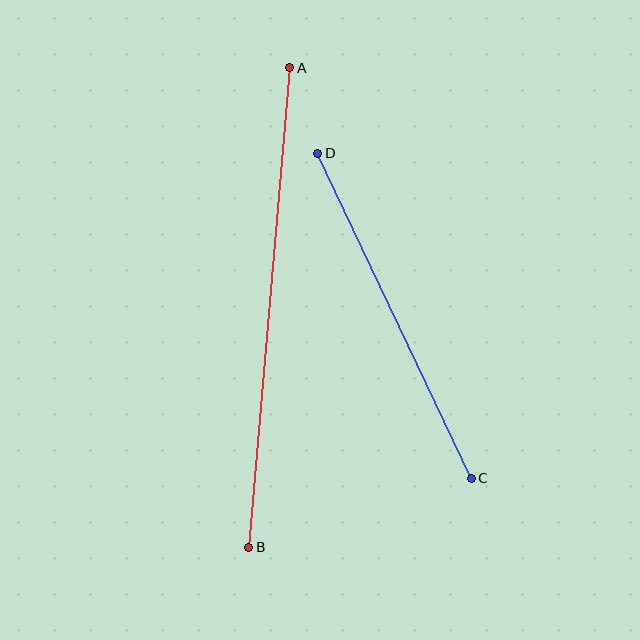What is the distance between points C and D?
The distance is approximately 359 pixels.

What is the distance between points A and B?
The distance is approximately 481 pixels.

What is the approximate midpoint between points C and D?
The midpoint is at approximately (394, 316) pixels.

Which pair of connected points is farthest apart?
Points A and B are farthest apart.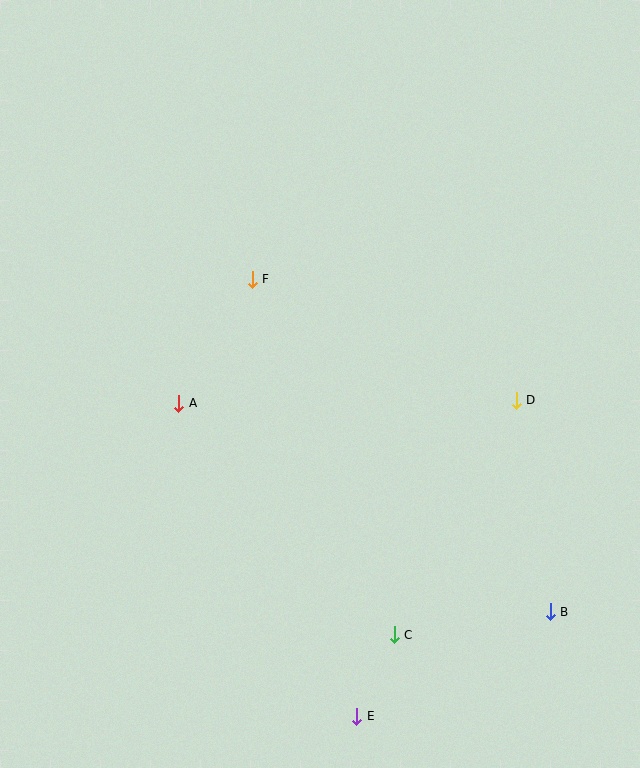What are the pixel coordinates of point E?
Point E is at (357, 716).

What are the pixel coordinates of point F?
Point F is at (252, 279).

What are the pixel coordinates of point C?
Point C is at (394, 635).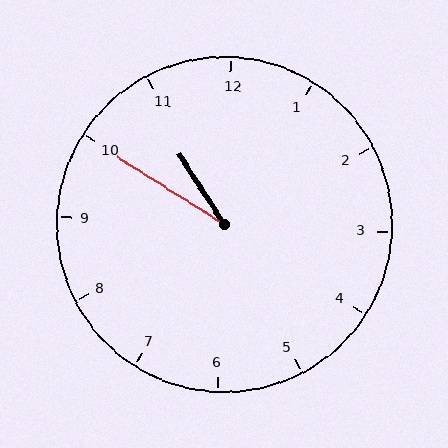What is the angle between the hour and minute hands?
Approximately 25 degrees.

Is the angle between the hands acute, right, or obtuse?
It is acute.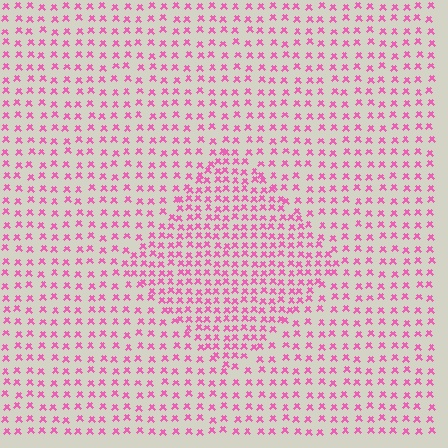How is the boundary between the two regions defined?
The boundary is defined by a change in element density (approximately 1.7x ratio). All elements are the same color, size, and shape.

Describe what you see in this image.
The image contains small pink elements arranged at two different densities. A diamond-shaped region is visible where the elements are more densely packed than the surrounding area.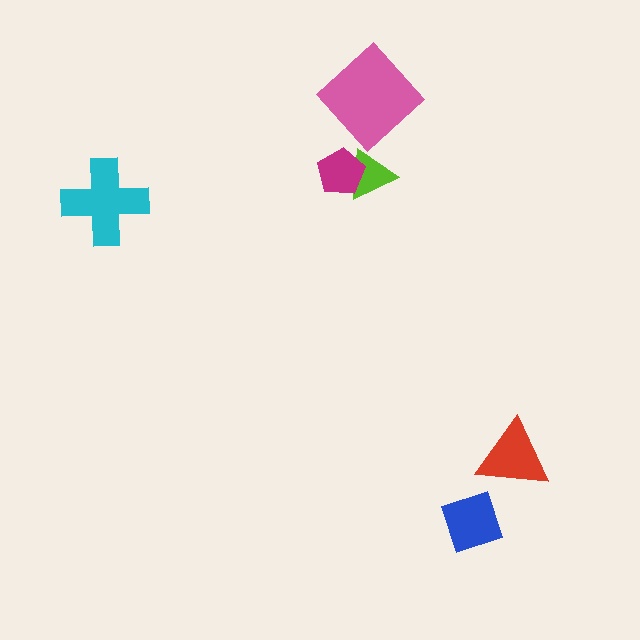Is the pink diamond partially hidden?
No, no other shape covers it.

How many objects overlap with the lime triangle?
1 object overlaps with the lime triangle.